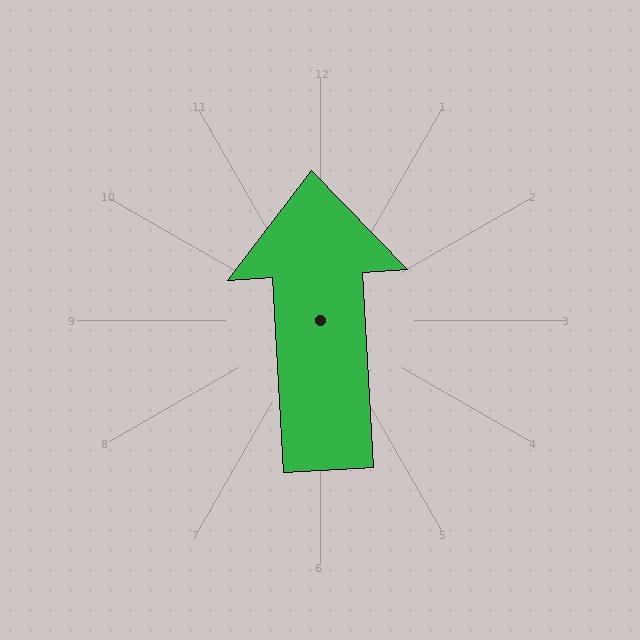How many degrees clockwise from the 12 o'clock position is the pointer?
Approximately 357 degrees.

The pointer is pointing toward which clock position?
Roughly 12 o'clock.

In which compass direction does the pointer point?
North.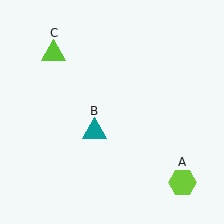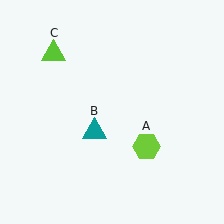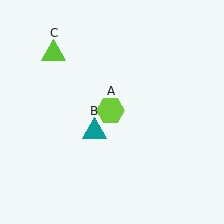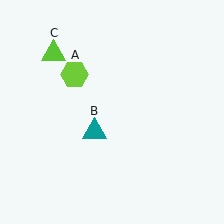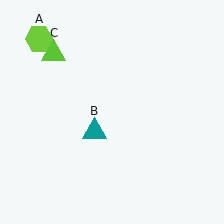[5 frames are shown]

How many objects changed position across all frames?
1 object changed position: lime hexagon (object A).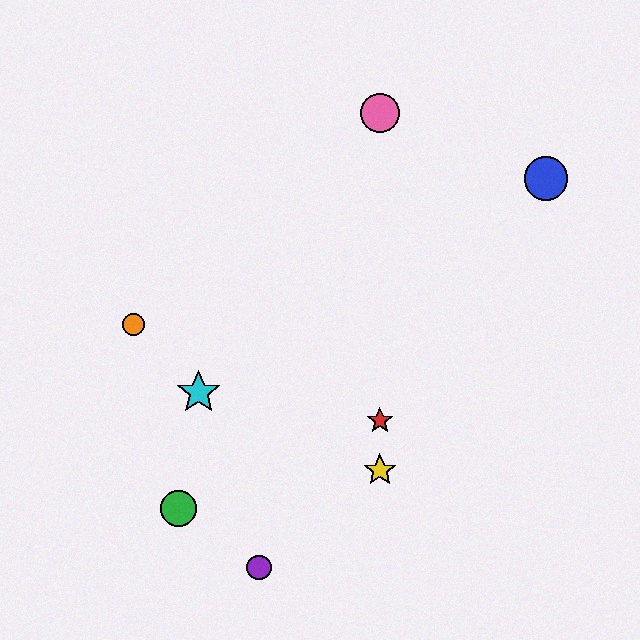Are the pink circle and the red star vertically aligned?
Yes, both are at x≈380.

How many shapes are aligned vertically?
3 shapes (the red star, the yellow star, the pink circle) are aligned vertically.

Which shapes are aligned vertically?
The red star, the yellow star, the pink circle are aligned vertically.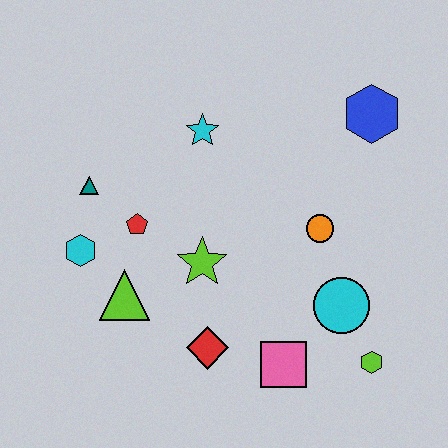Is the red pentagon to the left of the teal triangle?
No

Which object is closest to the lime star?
The red pentagon is closest to the lime star.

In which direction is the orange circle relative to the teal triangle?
The orange circle is to the right of the teal triangle.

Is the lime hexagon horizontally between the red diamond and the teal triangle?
No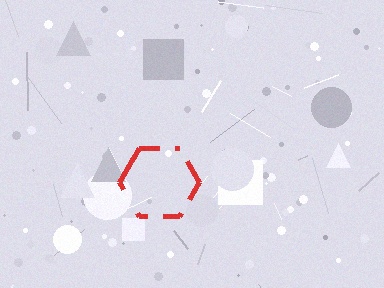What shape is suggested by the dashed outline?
The dashed outline suggests a hexagon.